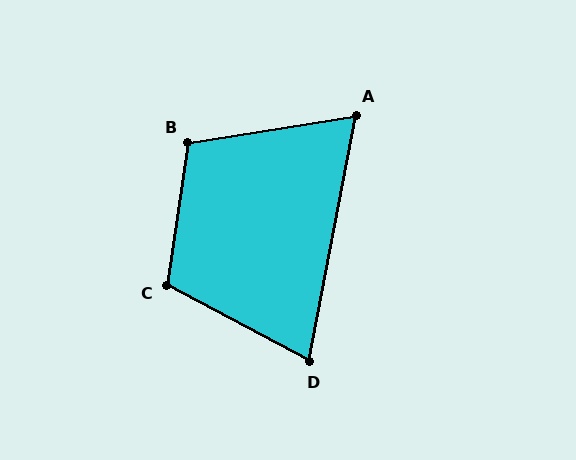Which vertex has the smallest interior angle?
A, at approximately 70 degrees.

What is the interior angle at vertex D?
Approximately 73 degrees (acute).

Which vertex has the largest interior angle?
C, at approximately 110 degrees.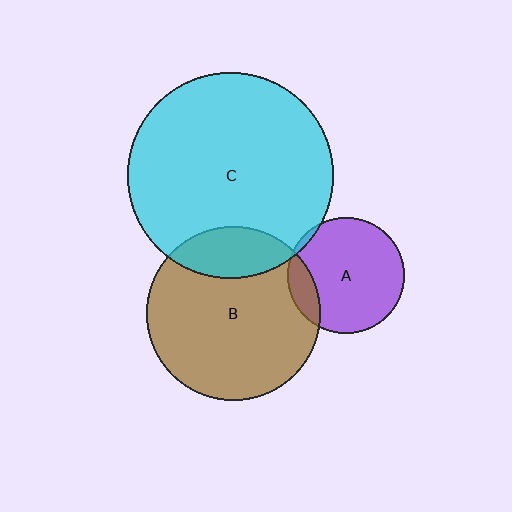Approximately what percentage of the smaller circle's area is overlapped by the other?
Approximately 20%.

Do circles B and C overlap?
Yes.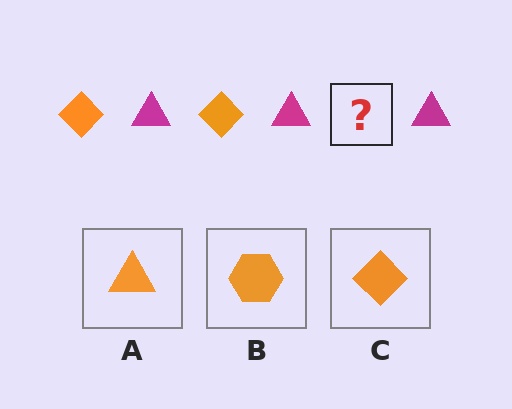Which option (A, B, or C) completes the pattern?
C.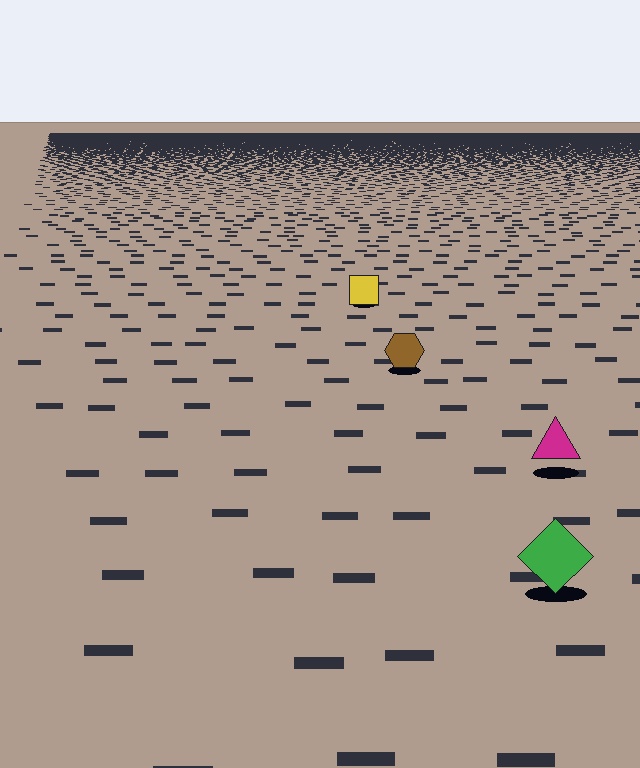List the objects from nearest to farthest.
From nearest to farthest: the green diamond, the magenta triangle, the brown hexagon, the yellow square.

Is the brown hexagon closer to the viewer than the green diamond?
No. The green diamond is closer — you can tell from the texture gradient: the ground texture is coarser near it.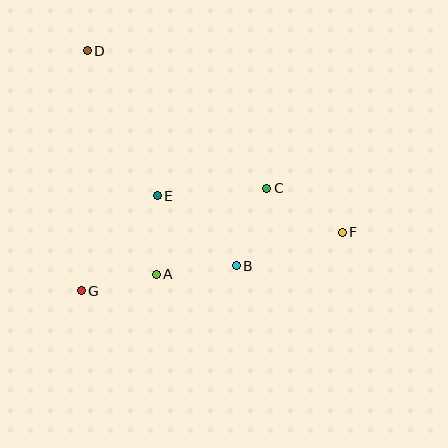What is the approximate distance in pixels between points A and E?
The distance between A and E is approximately 79 pixels.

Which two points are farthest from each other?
Points D and F are farthest from each other.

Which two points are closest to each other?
Points A and G are closest to each other.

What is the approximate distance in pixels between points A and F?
The distance between A and F is approximately 191 pixels.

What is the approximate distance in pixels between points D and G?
The distance between D and G is approximately 240 pixels.